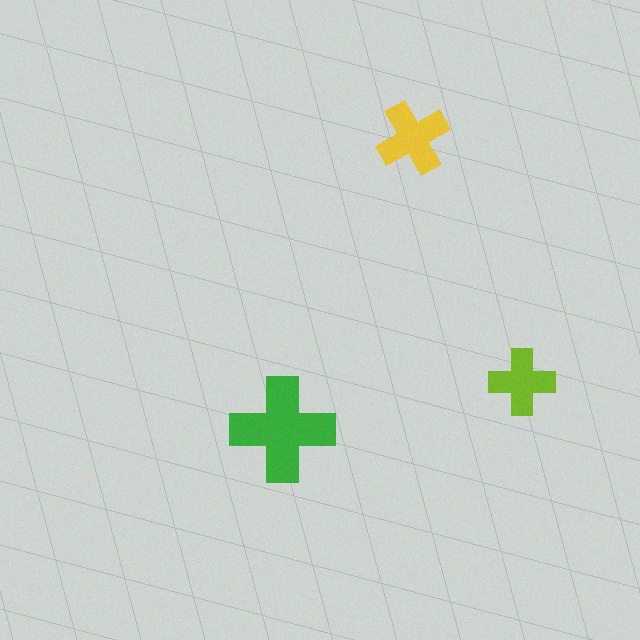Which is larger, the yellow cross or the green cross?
The green one.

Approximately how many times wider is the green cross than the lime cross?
About 1.5 times wider.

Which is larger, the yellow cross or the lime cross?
The yellow one.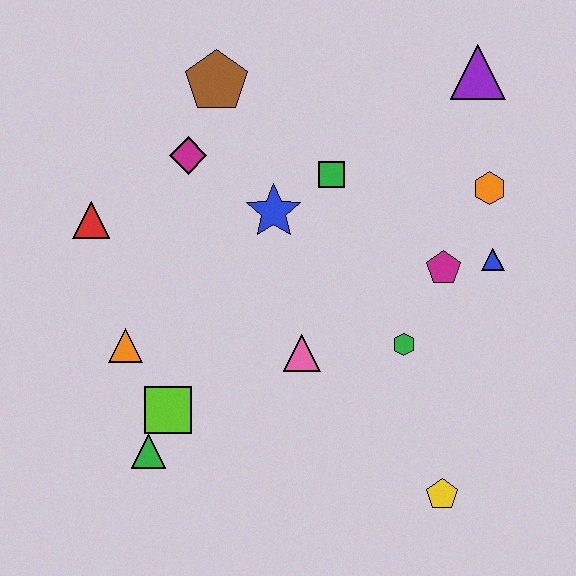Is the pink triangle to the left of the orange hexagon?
Yes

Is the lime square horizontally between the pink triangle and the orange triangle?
Yes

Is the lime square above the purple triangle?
No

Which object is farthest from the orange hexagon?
The green triangle is farthest from the orange hexagon.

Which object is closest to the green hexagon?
The magenta pentagon is closest to the green hexagon.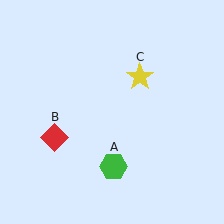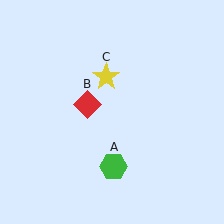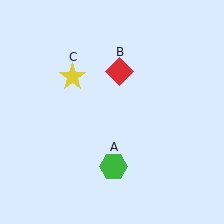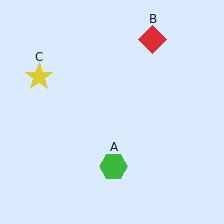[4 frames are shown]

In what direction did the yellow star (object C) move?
The yellow star (object C) moved left.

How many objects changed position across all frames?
2 objects changed position: red diamond (object B), yellow star (object C).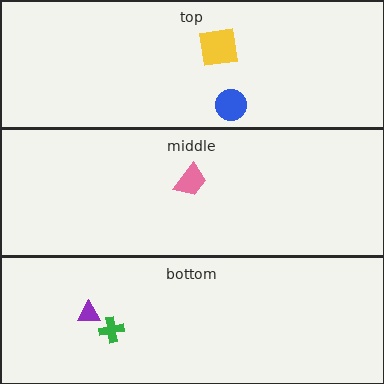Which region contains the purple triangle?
The bottom region.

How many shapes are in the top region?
2.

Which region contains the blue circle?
The top region.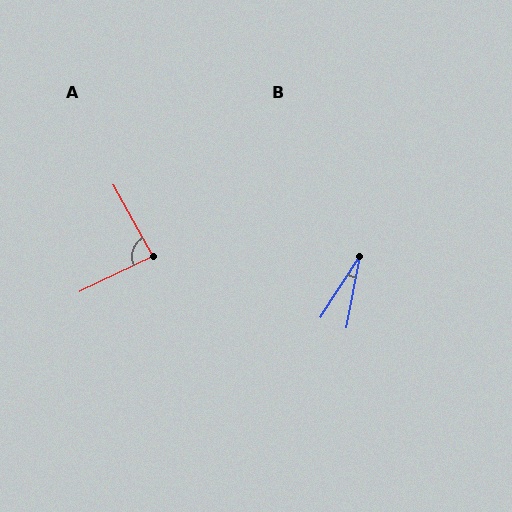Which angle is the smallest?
B, at approximately 23 degrees.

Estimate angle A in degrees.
Approximately 86 degrees.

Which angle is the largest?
A, at approximately 86 degrees.